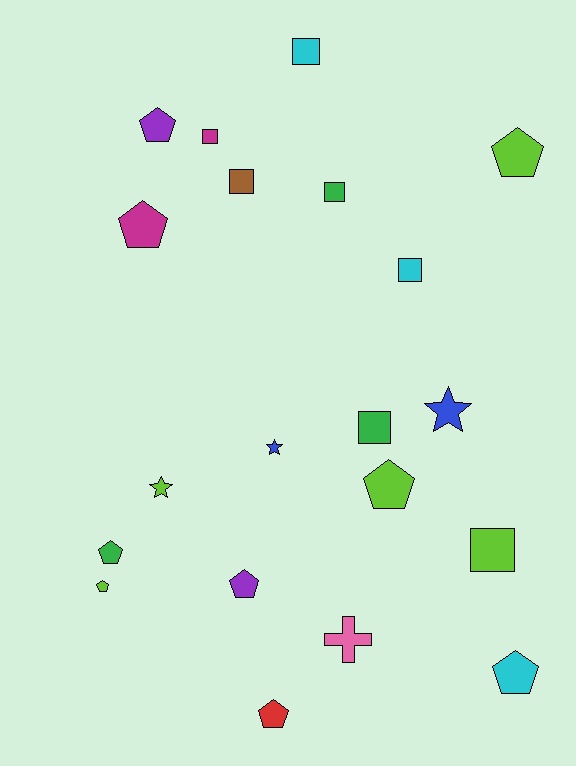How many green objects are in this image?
There are 3 green objects.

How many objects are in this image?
There are 20 objects.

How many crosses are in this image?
There is 1 cross.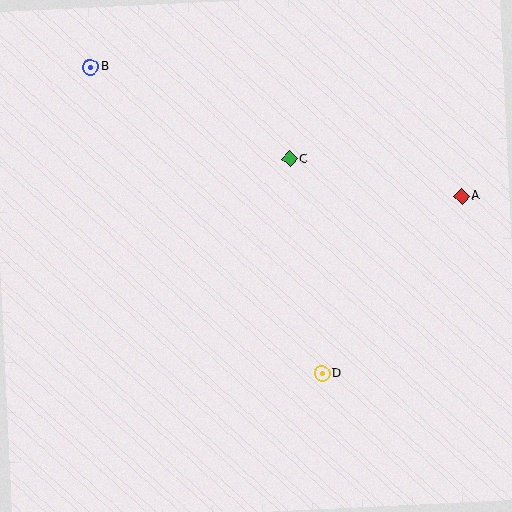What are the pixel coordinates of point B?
Point B is at (90, 67).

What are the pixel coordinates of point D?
Point D is at (322, 374).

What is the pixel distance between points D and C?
The distance between D and C is 217 pixels.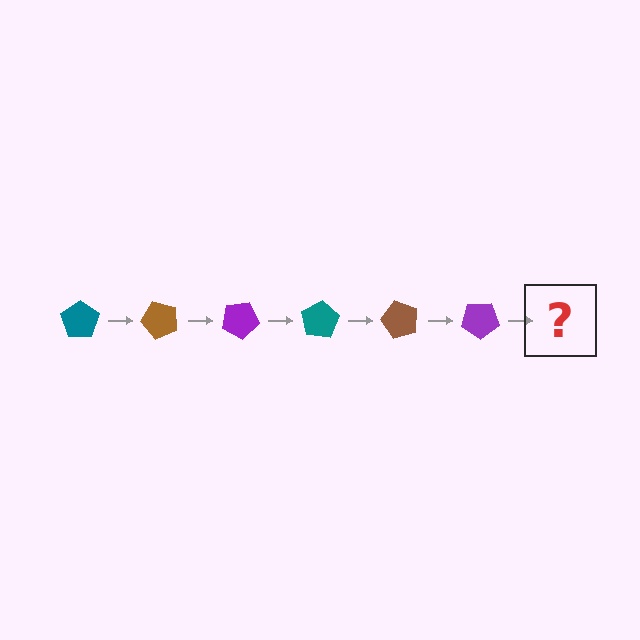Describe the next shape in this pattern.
It should be a teal pentagon, rotated 300 degrees from the start.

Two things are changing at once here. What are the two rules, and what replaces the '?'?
The two rules are that it rotates 50 degrees each step and the color cycles through teal, brown, and purple. The '?' should be a teal pentagon, rotated 300 degrees from the start.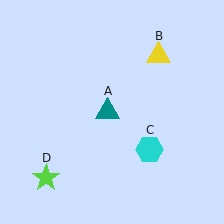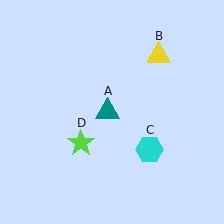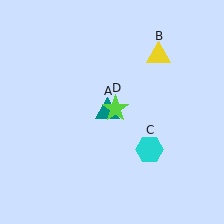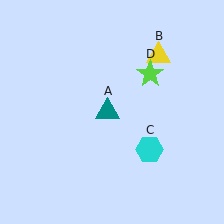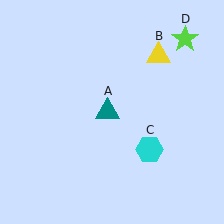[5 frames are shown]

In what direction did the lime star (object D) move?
The lime star (object D) moved up and to the right.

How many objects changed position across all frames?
1 object changed position: lime star (object D).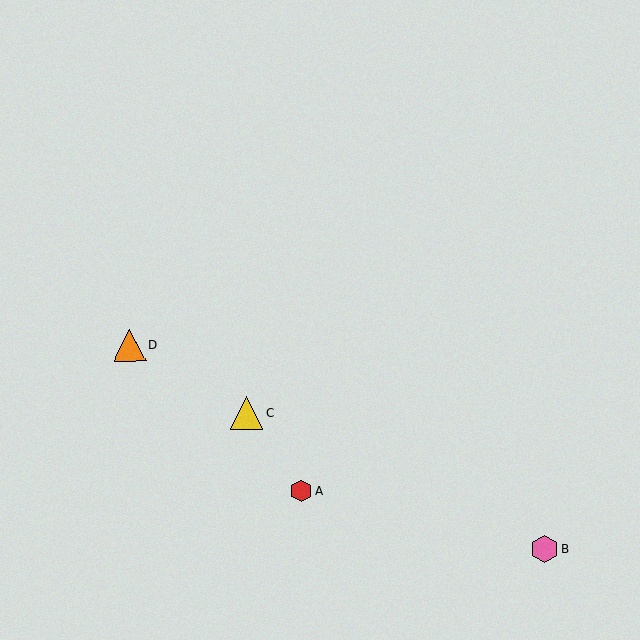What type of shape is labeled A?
Shape A is a red hexagon.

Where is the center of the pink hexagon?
The center of the pink hexagon is at (545, 549).